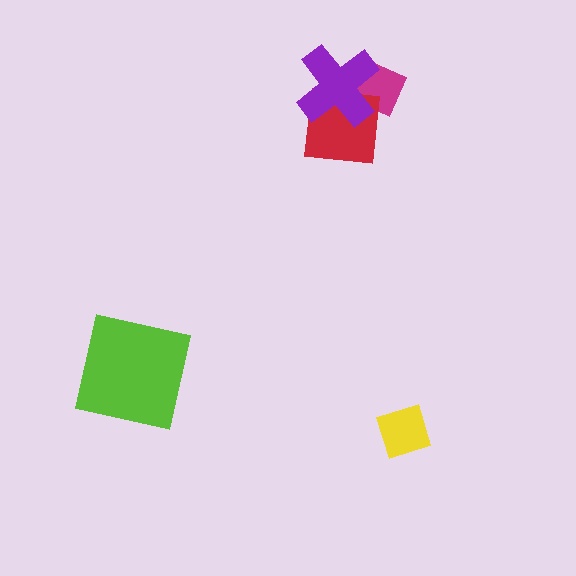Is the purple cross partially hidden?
No, no other shape covers it.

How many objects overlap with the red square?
2 objects overlap with the red square.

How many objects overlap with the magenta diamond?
2 objects overlap with the magenta diamond.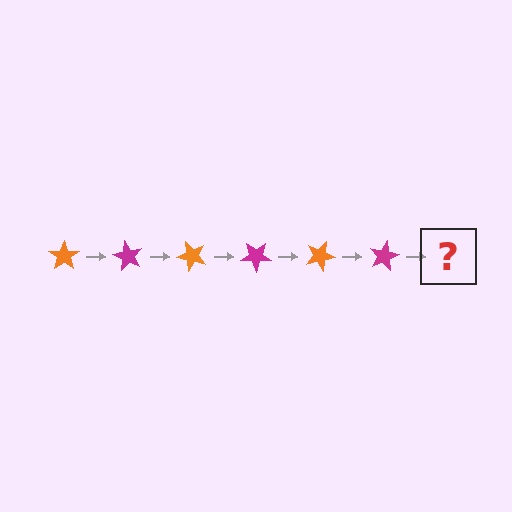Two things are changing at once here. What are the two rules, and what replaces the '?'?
The two rules are that it rotates 60 degrees each step and the color cycles through orange and magenta. The '?' should be an orange star, rotated 360 degrees from the start.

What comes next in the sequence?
The next element should be an orange star, rotated 360 degrees from the start.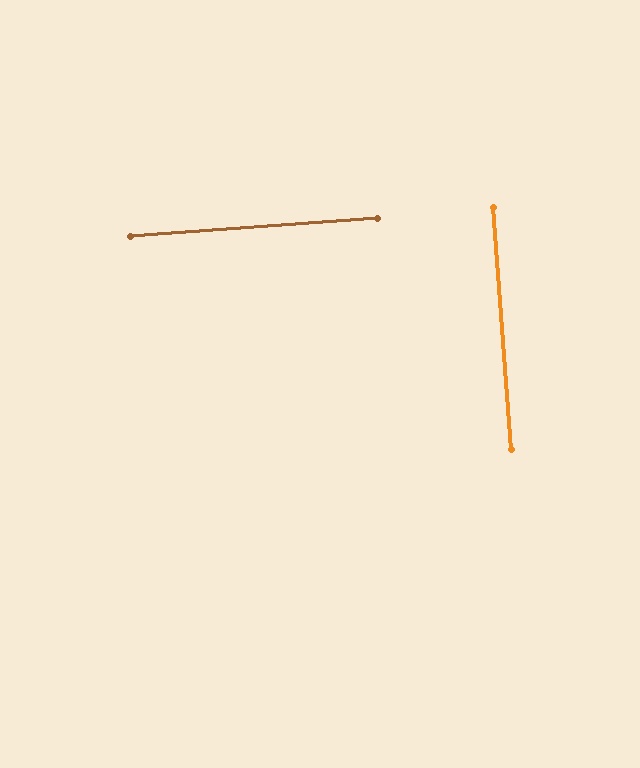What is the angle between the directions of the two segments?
Approximately 90 degrees.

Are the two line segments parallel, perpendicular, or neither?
Perpendicular — they meet at approximately 90°.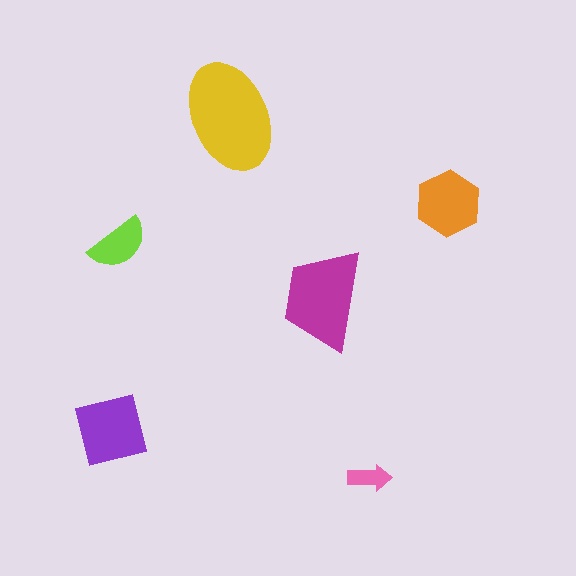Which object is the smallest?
The pink arrow.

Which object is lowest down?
The pink arrow is bottommost.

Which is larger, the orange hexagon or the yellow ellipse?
The yellow ellipse.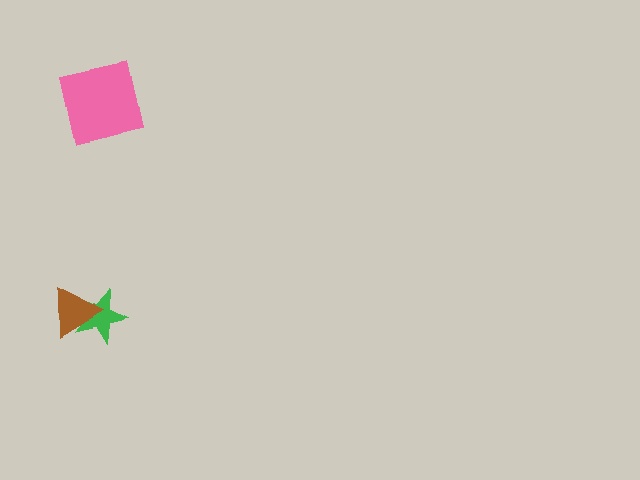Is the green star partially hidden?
Yes, it is partially covered by another shape.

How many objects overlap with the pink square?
0 objects overlap with the pink square.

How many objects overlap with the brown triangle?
1 object overlaps with the brown triangle.